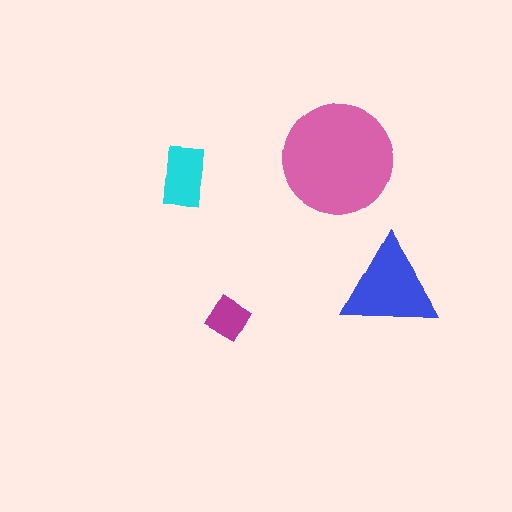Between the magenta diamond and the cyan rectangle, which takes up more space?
The cyan rectangle.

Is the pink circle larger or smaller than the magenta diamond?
Larger.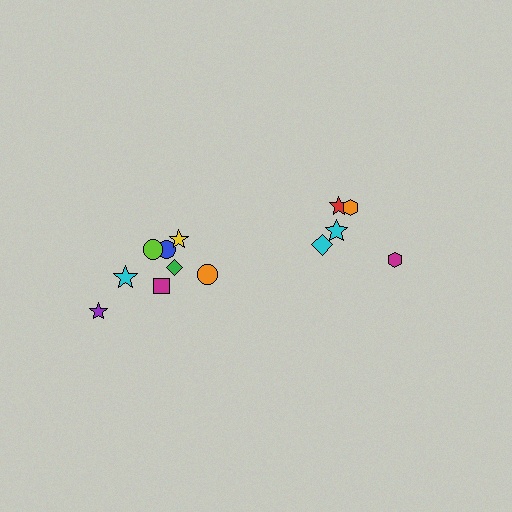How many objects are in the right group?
There are 5 objects.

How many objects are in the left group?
There are 8 objects.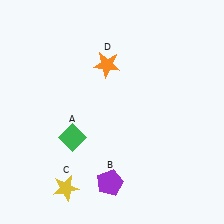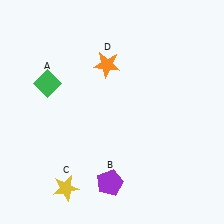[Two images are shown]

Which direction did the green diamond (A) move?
The green diamond (A) moved up.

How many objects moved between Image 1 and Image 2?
1 object moved between the two images.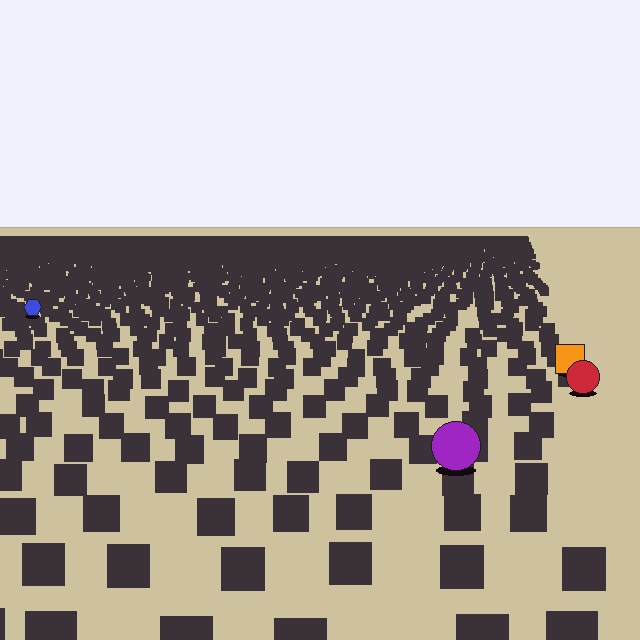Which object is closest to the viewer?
The purple circle is closest. The texture marks near it are larger and more spread out.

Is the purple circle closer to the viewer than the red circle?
Yes. The purple circle is closer — you can tell from the texture gradient: the ground texture is coarser near it.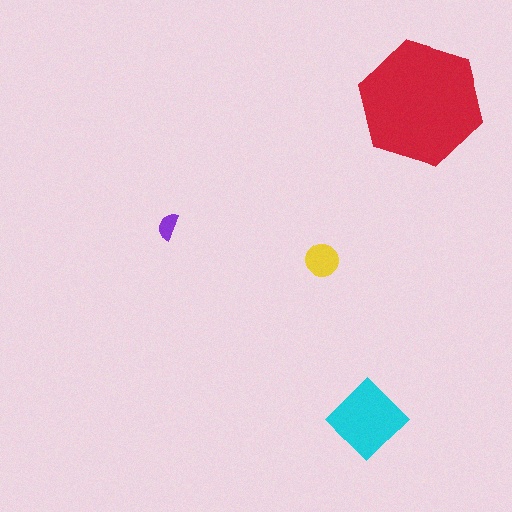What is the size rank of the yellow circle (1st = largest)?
3rd.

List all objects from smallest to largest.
The purple semicircle, the yellow circle, the cyan diamond, the red hexagon.